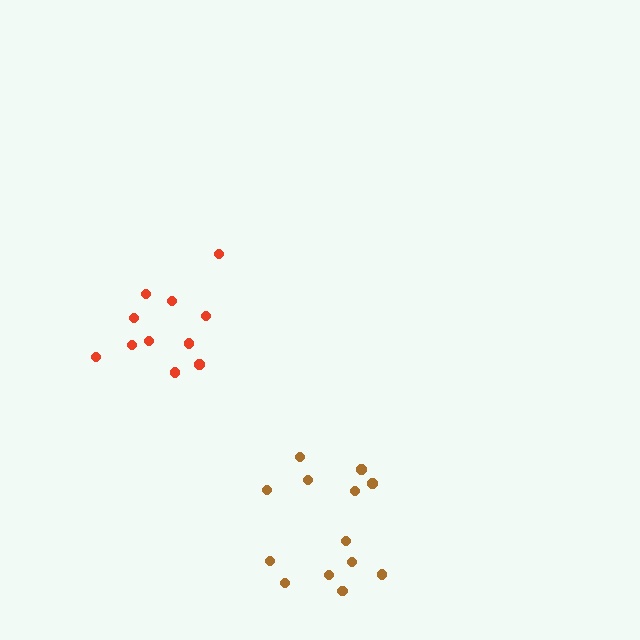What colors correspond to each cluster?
The clusters are colored: red, brown.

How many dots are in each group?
Group 1: 11 dots, Group 2: 13 dots (24 total).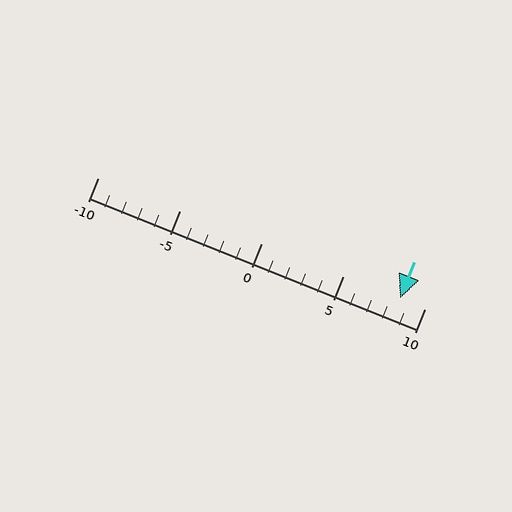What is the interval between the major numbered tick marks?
The major tick marks are spaced 5 units apart.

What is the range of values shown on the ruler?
The ruler shows values from -10 to 10.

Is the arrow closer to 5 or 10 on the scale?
The arrow is closer to 10.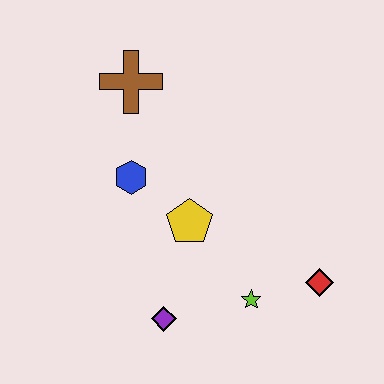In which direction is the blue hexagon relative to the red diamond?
The blue hexagon is to the left of the red diamond.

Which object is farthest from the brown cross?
The red diamond is farthest from the brown cross.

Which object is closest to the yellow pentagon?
The blue hexagon is closest to the yellow pentagon.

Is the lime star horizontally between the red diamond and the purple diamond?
Yes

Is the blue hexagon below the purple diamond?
No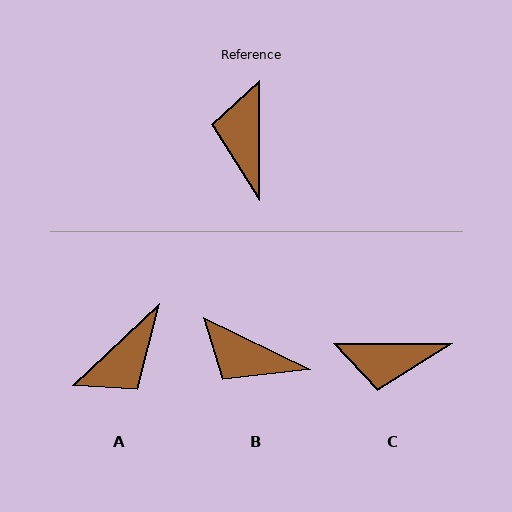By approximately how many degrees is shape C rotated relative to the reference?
Approximately 90 degrees counter-clockwise.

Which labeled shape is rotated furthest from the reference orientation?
A, about 133 degrees away.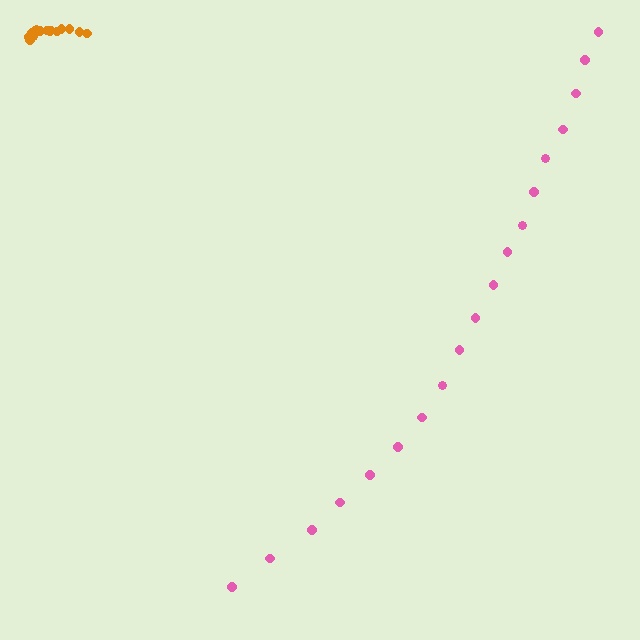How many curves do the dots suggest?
There are 2 distinct paths.